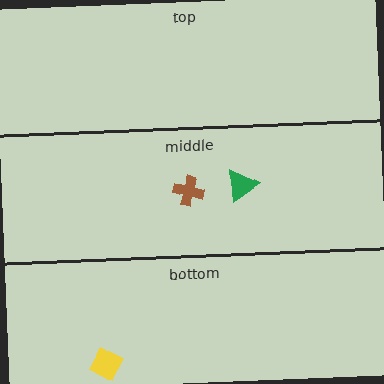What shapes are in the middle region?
The green triangle, the brown cross.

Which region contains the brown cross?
The middle region.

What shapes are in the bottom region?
The yellow diamond.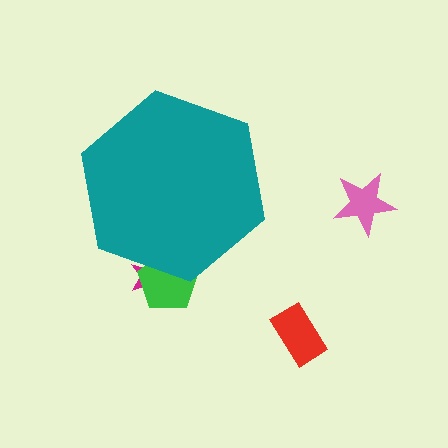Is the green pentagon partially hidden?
Yes, the green pentagon is partially hidden behind the teal hexagon.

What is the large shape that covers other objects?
A teal hexagon.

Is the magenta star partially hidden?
Yes, the magenta star is partially hidden behind the teal hexagon.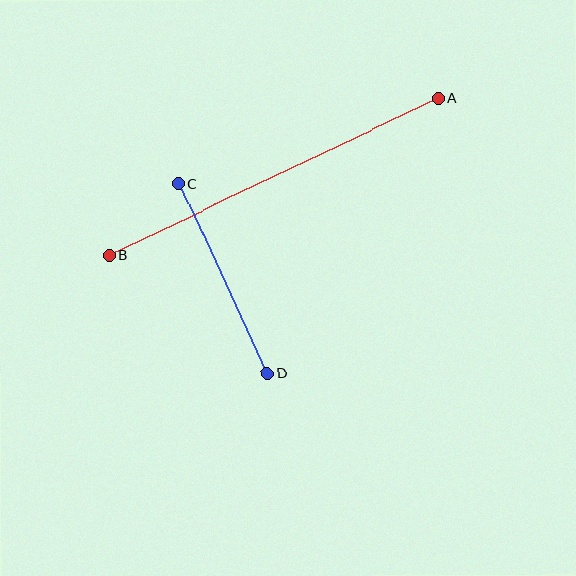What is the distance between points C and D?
The distance is approximately 209 pixels.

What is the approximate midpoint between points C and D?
The midpoint is at approximately (223, 278) pixels.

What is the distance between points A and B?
The distance is approximately 365 pixels.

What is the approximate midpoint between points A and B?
The midpoint is at approximately (274, 177) pixels.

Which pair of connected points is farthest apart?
Points A and B are farthest apart.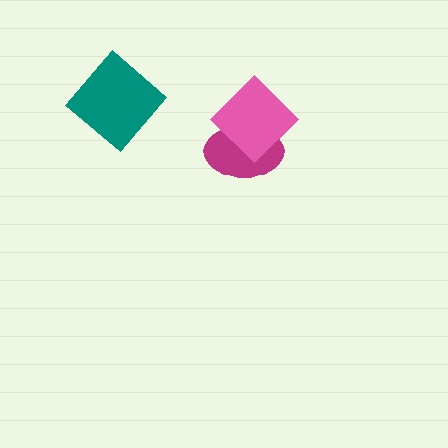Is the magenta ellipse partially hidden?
Yes, it is partially covered by another shape.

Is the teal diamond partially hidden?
No, no other shape covers it.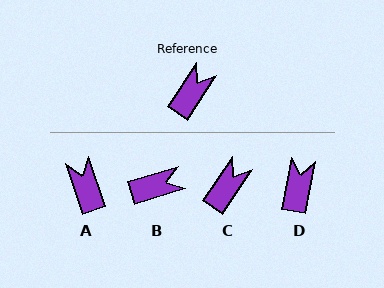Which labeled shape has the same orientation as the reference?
C.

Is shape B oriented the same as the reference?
No, it is off by about 39 degrees.